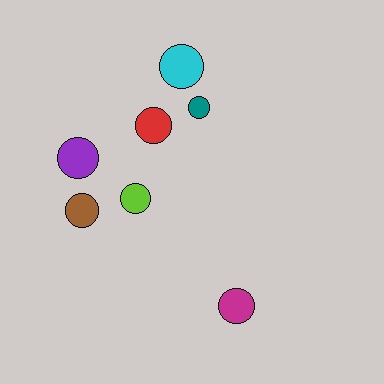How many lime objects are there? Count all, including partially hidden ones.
There is 1 lime object.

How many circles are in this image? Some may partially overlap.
There are 7 circles.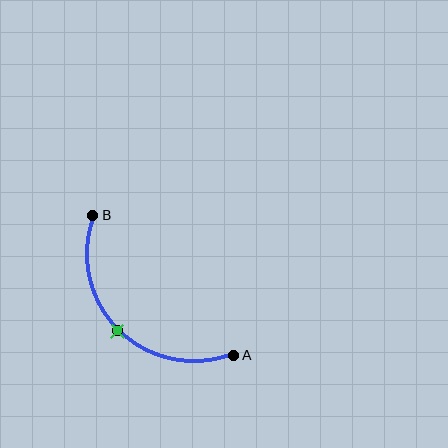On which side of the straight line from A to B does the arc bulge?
The arc bulges below and to the left of the straight line connecting A and B.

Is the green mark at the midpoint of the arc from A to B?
Yes. The green mark lies on the arc at equal arc-length from both A and B — it is the arc midpoint.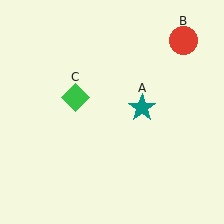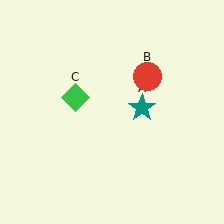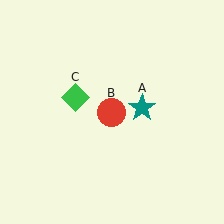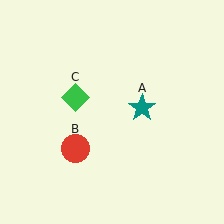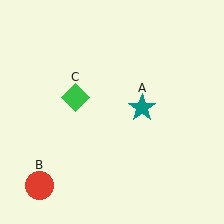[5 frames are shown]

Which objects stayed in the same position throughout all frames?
Teal star (object A) and green diamond (object C) remained stationary.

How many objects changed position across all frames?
1 object changed position: red circle (object B).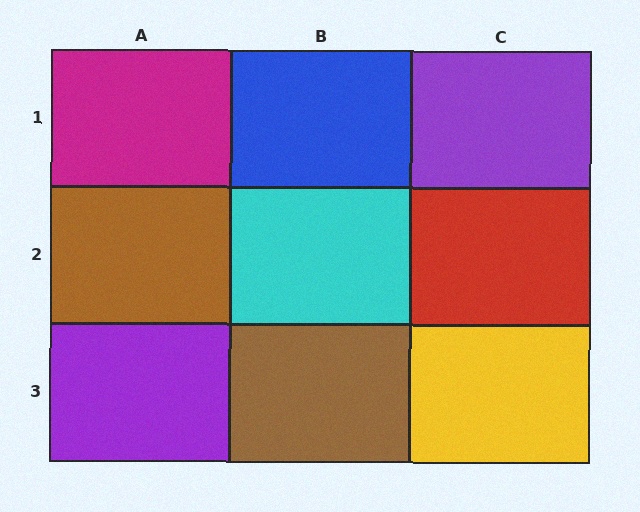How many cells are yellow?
1 cell is yellow.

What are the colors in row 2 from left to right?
Brown, cyan, red.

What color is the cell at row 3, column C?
Yellow.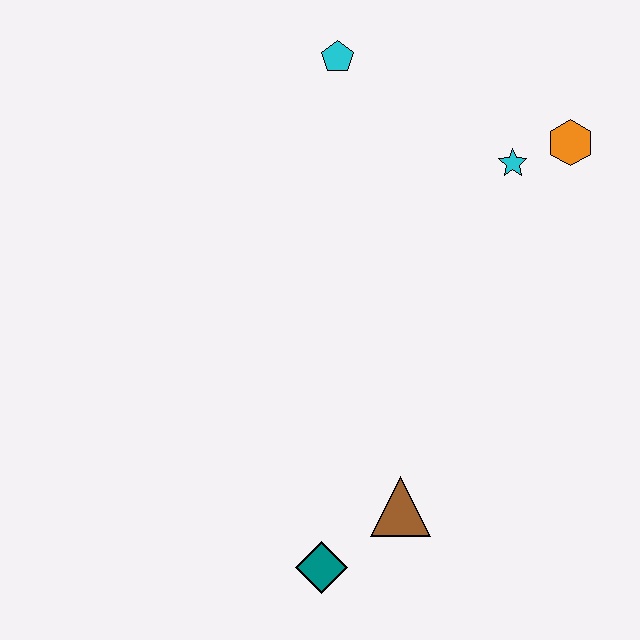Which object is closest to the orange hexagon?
The cyan star is closest to the orange hexagon.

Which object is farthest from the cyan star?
The teal diamond is farthest from the cyan star.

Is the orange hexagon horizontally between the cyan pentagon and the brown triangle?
No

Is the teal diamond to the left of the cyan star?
Yes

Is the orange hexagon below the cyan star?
No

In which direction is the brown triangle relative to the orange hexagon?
The brown triangle is below the orange hexagon.